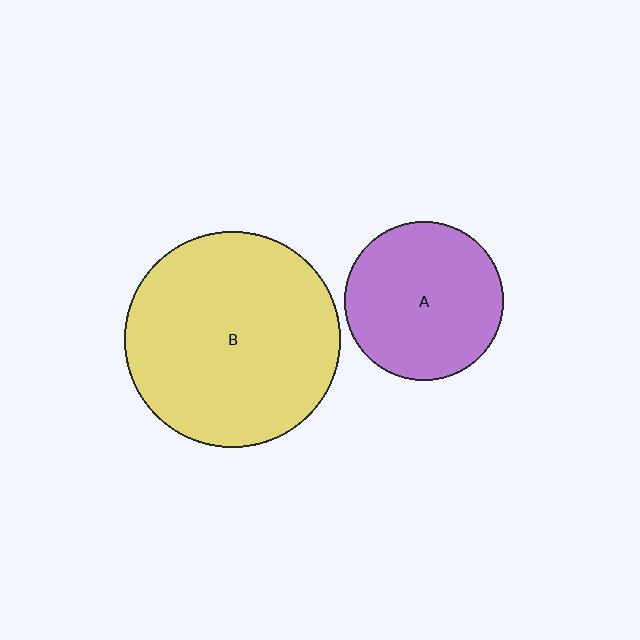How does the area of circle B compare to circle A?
Approximately 1.8 times.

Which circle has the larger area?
Circle B (yellow).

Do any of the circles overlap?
No, none of the circles overlap.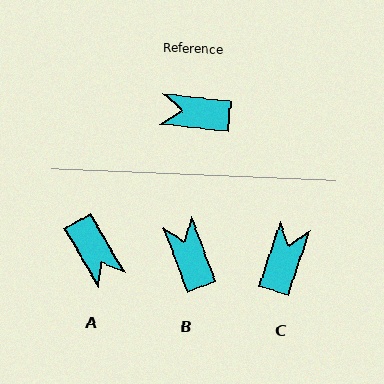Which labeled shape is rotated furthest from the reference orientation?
A, about 126 degrees away.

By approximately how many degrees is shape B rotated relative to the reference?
Approximately 63 degrees clockwise.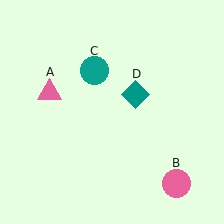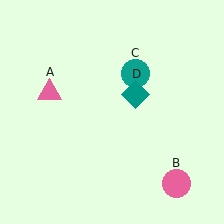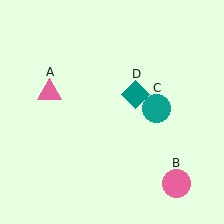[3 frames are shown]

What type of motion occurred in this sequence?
The teal circle (object C) rotated clockwise around the center of the scene.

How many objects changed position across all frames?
1 object changed position: teal circle (object C).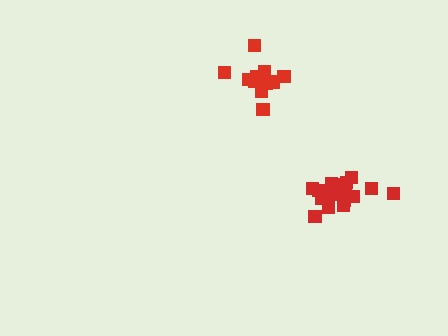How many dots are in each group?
Group 1: 17 dots, Group 2: 14 dots (31 total).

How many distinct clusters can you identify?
There are 2 distinct clusters.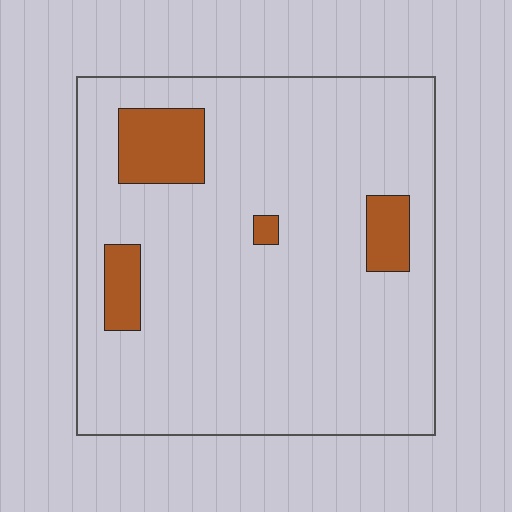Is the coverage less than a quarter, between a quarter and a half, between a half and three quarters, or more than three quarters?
Less than a quarter.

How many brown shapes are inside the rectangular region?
4.